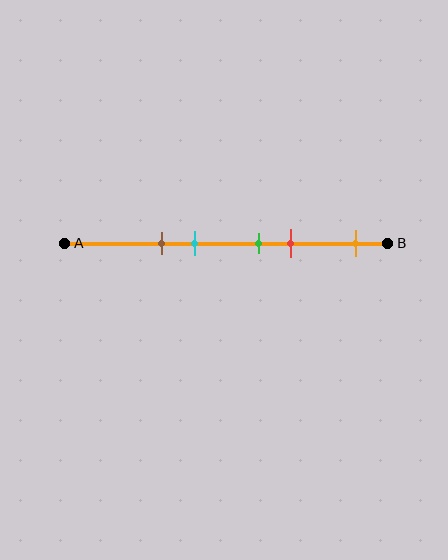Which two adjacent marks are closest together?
The green and red marks are the closest adjacent pair.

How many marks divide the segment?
There are 5 marks dividing the segment.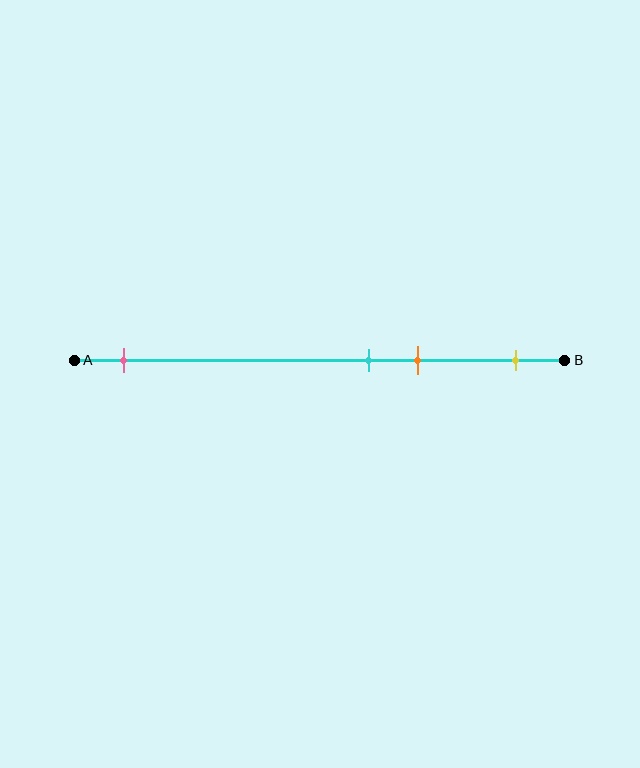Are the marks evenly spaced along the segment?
No, the marks are not evenly spaced.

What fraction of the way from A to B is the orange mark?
The orange mark is approximately 70% (0.7) of the way from A to B.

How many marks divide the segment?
There are 4 marks dividing the segment.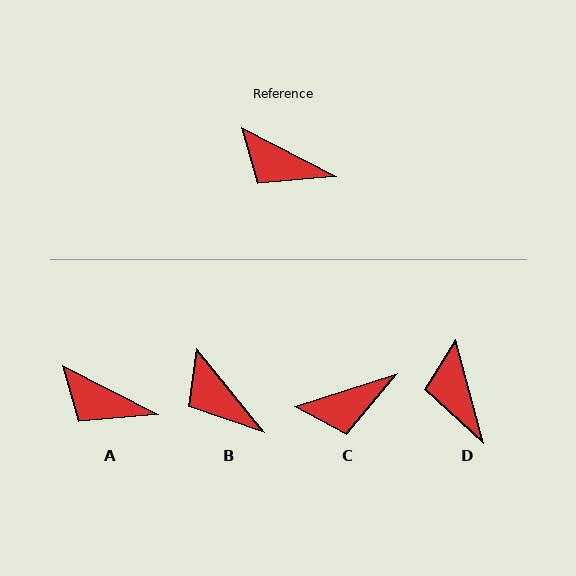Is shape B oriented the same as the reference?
No, it is off by about 23 degrees.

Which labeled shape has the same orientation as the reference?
A.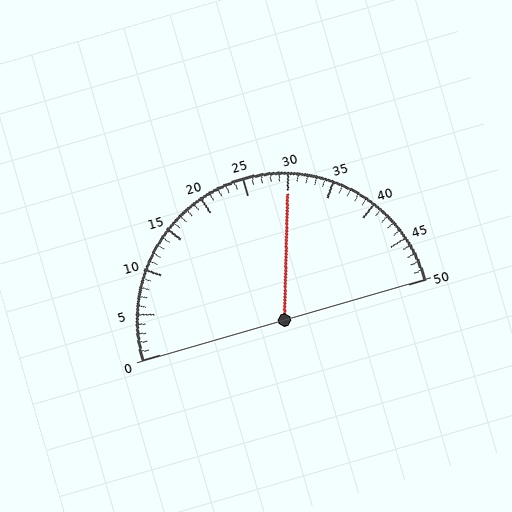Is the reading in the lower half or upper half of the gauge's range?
The reading is in the upper half of the range (0 to 50).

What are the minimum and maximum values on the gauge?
The gauge ranges from 0 to 50.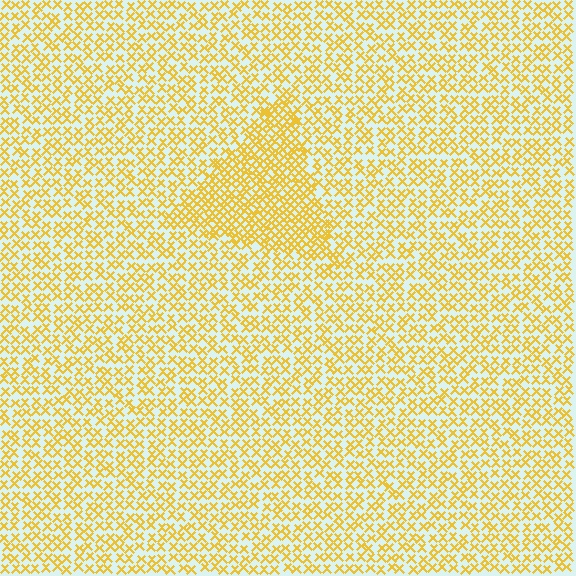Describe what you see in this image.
The image contains small yellow elements arranged at two different densities. A triangle-shaped region is visible where the elements are more densely packed than the surrounding area.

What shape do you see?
I see a triangle.